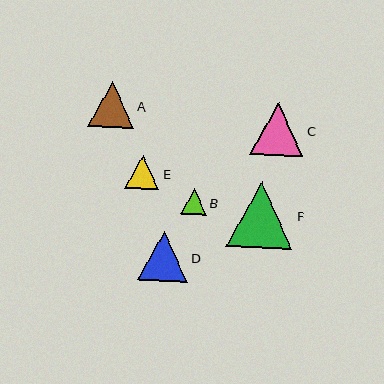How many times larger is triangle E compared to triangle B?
Triangle E is approximately 1.3 times the size of triangle B.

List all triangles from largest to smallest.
From largest to smallest: F, C, D, A, E, B.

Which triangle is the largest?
Triangle F is the largest with a size of approximately 67 pixels.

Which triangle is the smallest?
Triangle B is the smallest with a size of approximately 25 pixels.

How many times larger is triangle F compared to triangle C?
Triangle F is approximately 1.3 times the size of triangle C.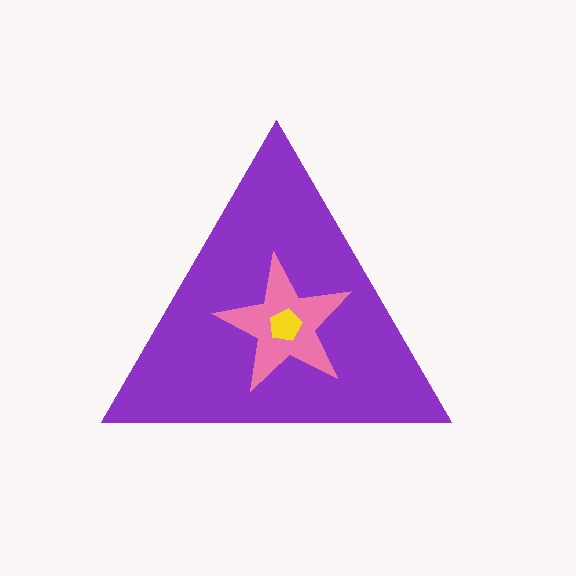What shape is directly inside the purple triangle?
The pink star.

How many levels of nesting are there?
3.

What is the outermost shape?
The purple triangle.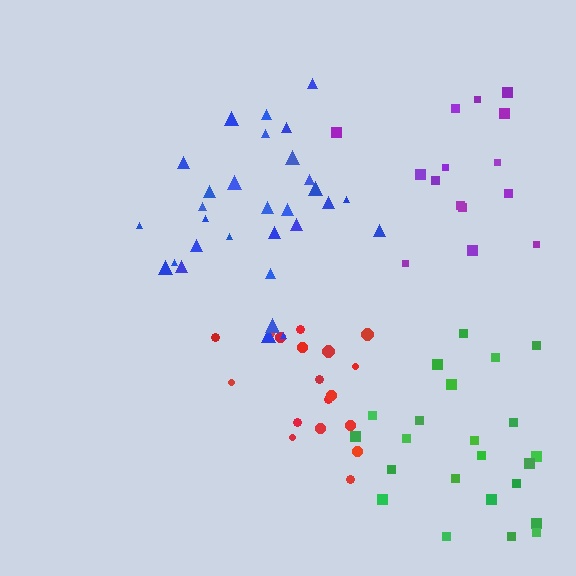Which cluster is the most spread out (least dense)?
Purple.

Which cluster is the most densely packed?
Red.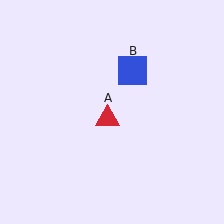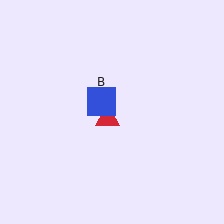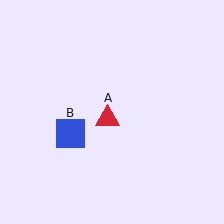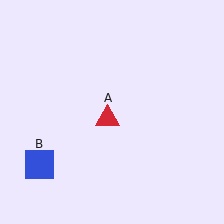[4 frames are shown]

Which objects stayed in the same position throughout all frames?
Red triangle (object A) remained stationary.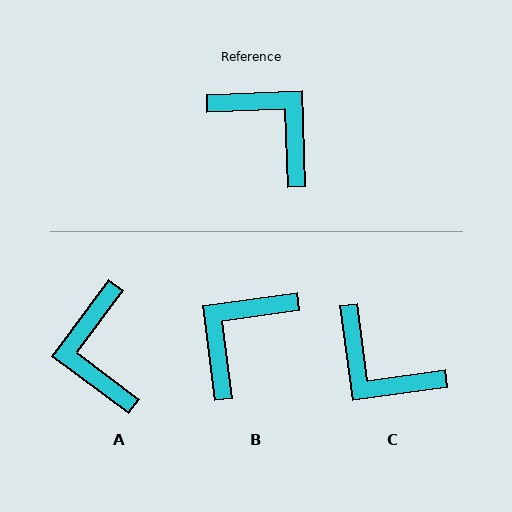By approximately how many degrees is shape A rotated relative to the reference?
Approximately 141 degrees counter-clockwise.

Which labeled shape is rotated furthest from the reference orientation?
C, about 174 degrees away.